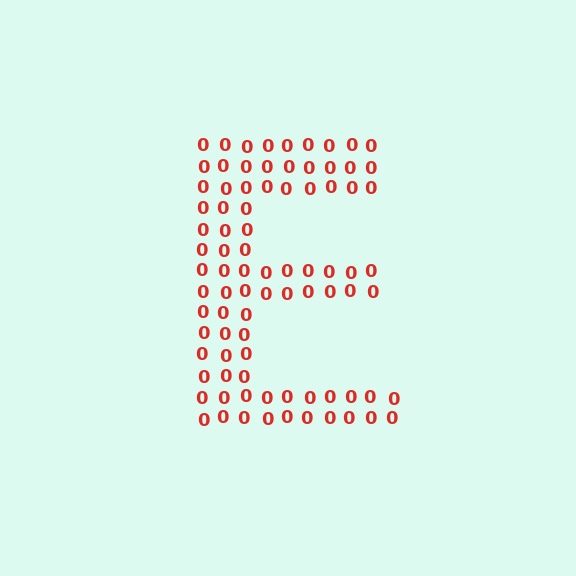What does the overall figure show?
The overall figure shows the letter E.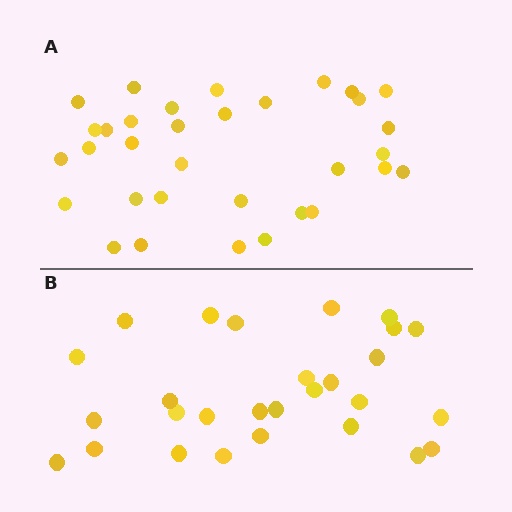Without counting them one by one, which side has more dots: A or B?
Region A (the top region) has more dots.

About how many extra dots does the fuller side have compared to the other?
Region A has about 5 more dots than region B.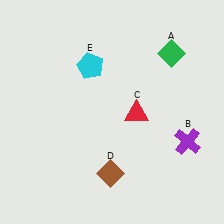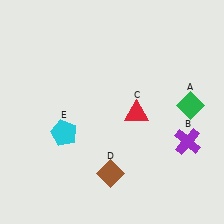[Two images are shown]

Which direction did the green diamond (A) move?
The green diamond (A) moved down.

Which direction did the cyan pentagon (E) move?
The cyan pentagon (E) moved down.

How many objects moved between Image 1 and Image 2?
2 objects moved between the two images.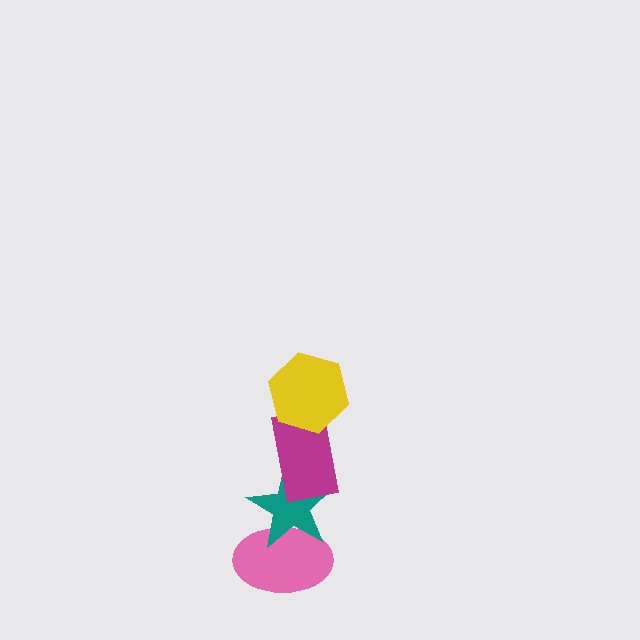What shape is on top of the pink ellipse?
The teal star is on top of the pink ellipse.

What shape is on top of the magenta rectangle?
The yellow hexagon is on top of the magenta rectangle.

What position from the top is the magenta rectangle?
The magenta rectangle is 2nd from the top.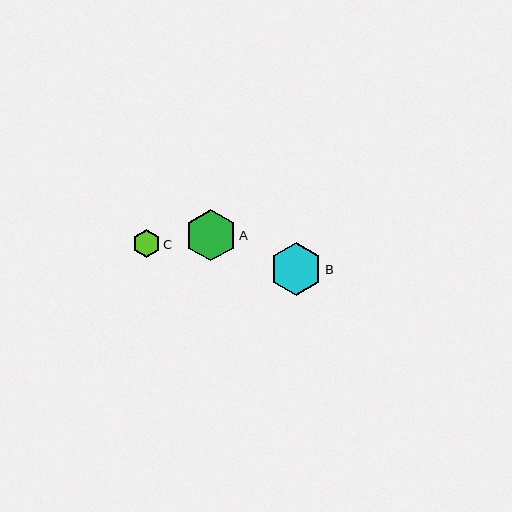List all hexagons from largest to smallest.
From largest to smallest: B, A, C.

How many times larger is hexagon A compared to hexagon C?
Hexagon A is approximately 1.9 times the size of hexagon C.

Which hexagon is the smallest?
Hexagon C is the smallest with a size of approximately 27 pixels.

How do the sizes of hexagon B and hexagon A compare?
Hexagon B and hexagon A are approximately the same size.